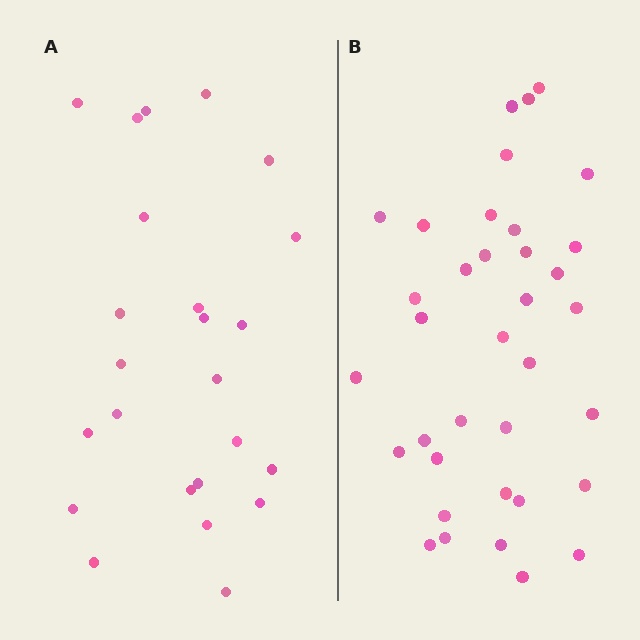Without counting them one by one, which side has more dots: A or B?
Region B (the right region) has more dots.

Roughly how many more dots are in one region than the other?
Region B has roughly 12 or so more dots than region A.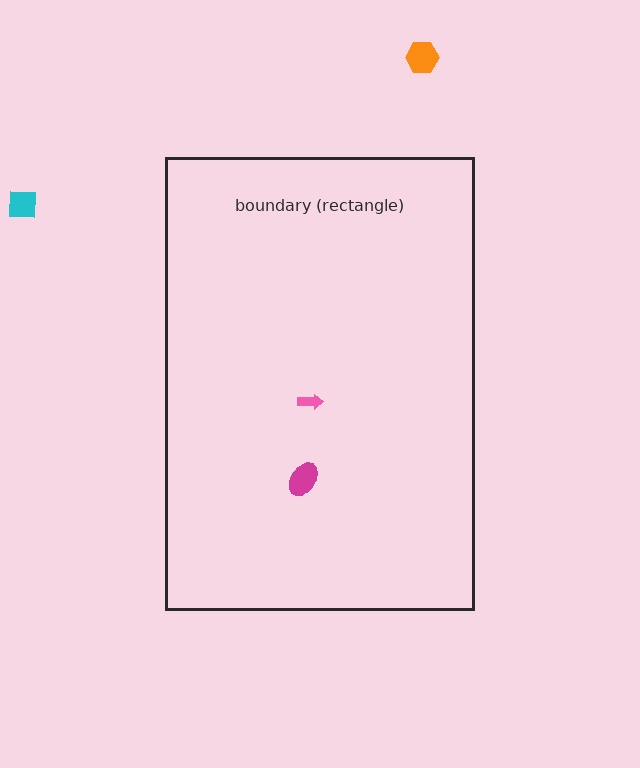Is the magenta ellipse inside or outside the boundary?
Inside.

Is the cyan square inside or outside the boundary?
Outside.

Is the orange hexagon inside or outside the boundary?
Outside.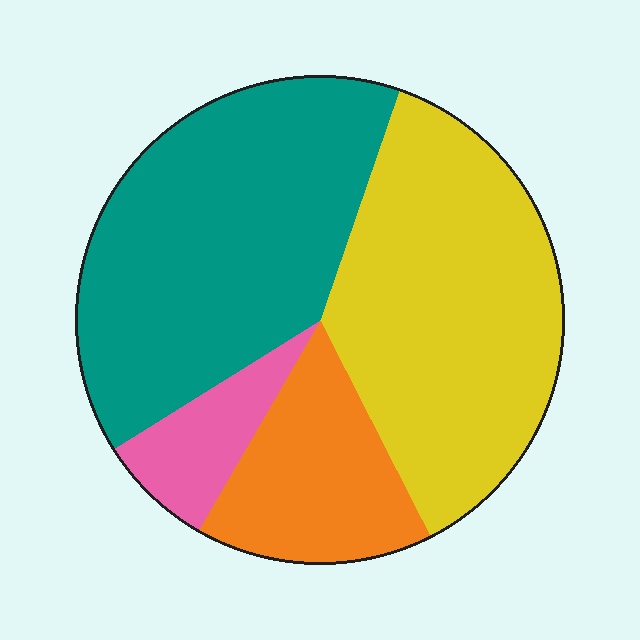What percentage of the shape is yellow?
Yellow covers around 35% of the shape.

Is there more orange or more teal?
Teal.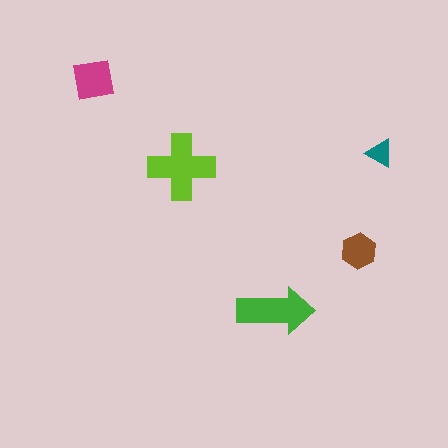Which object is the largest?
The lime cross.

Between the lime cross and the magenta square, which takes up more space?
The lime cross.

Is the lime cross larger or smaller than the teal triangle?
Larger.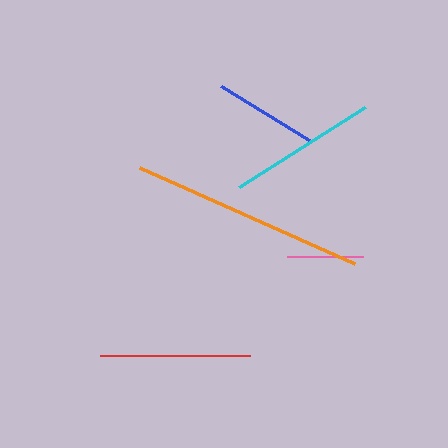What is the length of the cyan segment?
The cyan segment is approximately 149 pixels long.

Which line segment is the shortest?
The pink line is the shortest at approximately 77 pixels.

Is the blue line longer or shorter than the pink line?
The blue line is longer than the pink line.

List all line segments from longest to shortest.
From longest to shortest: orange, red, cyan, blue, pink.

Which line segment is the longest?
The orange line is the longest at approximately 236 pixels.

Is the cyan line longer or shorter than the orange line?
The orange line is longer than the cyan line.